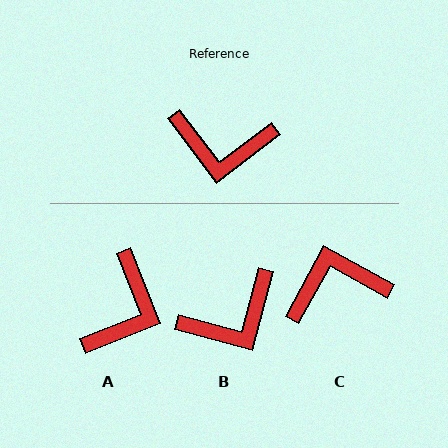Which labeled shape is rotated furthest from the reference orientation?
C, about 156 degrees away.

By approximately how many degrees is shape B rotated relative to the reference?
Approximately 38 degrees counter-clockwise.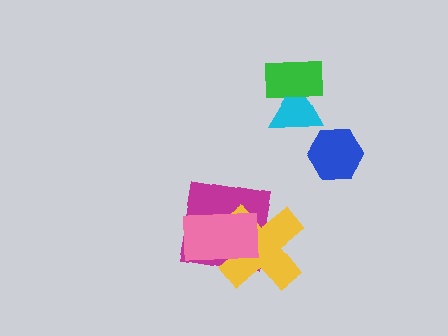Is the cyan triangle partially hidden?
Yes, it is partially covered by another shape.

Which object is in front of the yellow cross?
The pink rectangle is in front of the yellow cross.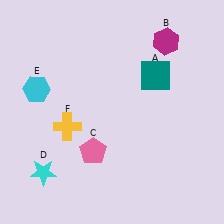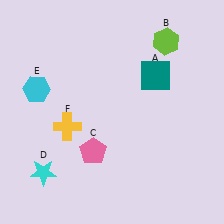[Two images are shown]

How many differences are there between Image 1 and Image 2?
There is 1 difference between the two images.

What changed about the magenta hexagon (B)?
In Image 1, B is magenta. In Image 2, it changed to lime.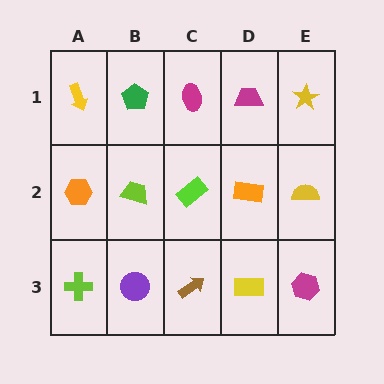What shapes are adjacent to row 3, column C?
A lime rectangle (row 2, column C), a purple circle (row 3, column B), a yellow rectangle (row 3, column D).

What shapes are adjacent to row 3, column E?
A yellow semicircle (row 2, column E), a yellow rectangle (row 3, column D).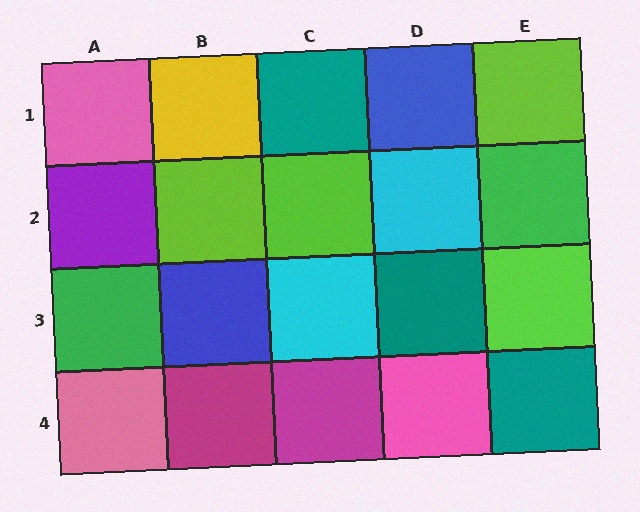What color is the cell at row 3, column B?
Blue.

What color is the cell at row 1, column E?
Lime.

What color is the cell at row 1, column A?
Pink.